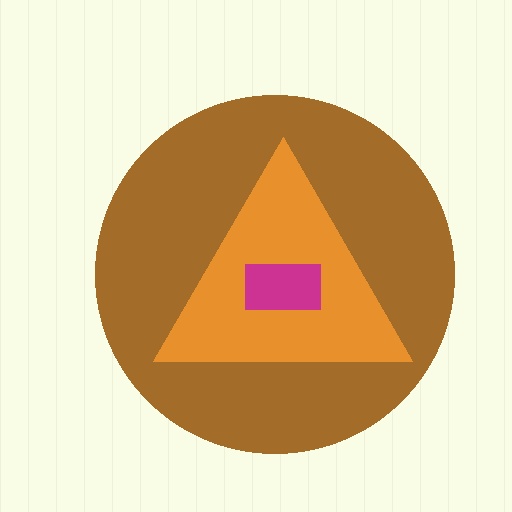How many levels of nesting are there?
3.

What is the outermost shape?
The brown circle.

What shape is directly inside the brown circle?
The orange triangle.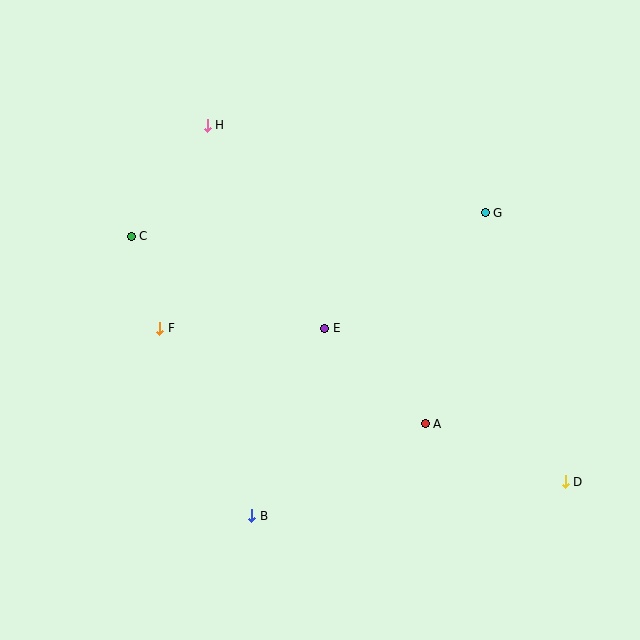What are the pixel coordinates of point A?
Point A is at (425, 424).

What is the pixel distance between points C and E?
The distance between C and E is 214 pixels.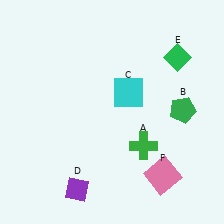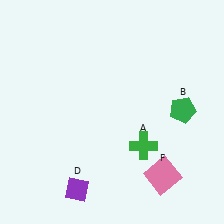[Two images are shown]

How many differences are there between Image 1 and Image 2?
There are 2 differences between the two images.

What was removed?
The cyan square (C), the green diamond (E) were removed in Image 2.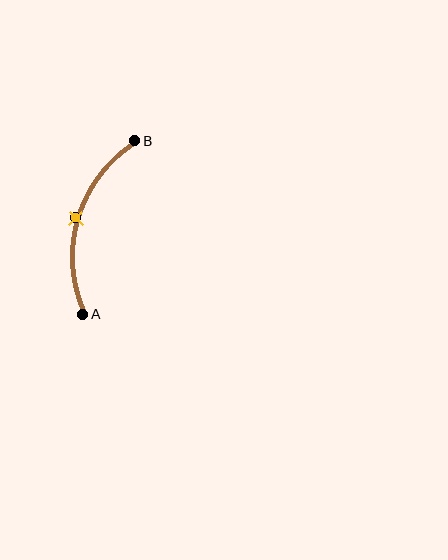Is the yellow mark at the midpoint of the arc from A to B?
Yes. The yellow mark lies on the arc at equal arc-length from both A and B — it is the arc midpoint.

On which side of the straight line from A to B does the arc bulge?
The arc bulges to the left of the straight line connecting A and B.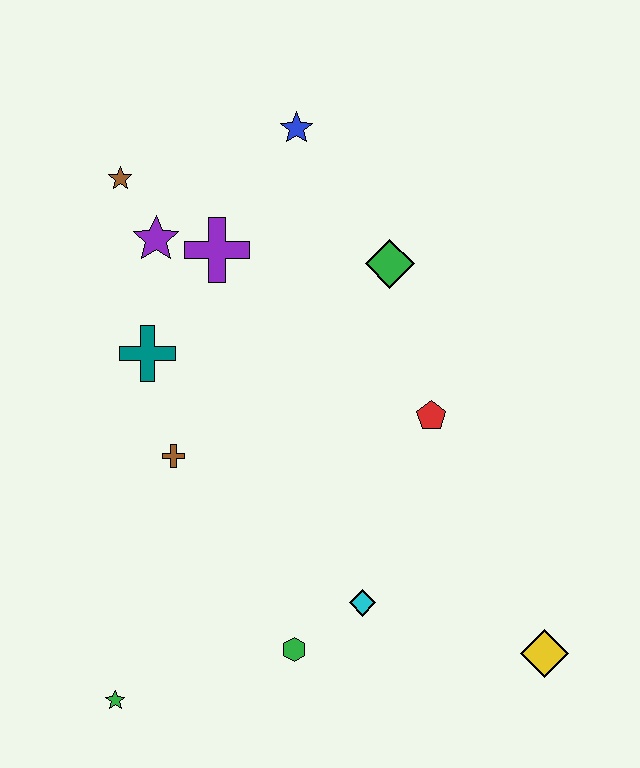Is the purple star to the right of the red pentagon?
No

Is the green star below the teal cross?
Yes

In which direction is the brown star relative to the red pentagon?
The brown star is to the left of the red pentagon.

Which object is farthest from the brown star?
The yellow diamond is farthest from the brown star.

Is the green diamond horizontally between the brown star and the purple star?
No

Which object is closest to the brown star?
The purple star is closest to the brown star.